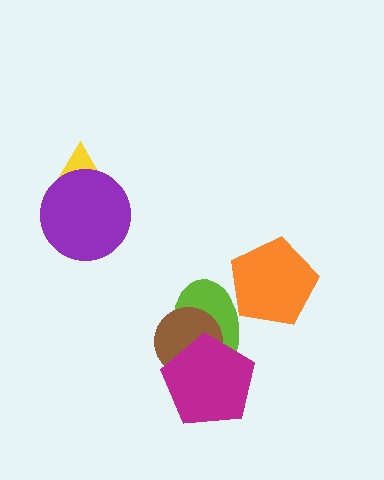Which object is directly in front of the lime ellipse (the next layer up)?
The brown circle is directly in front of the lime ellipse.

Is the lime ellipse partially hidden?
Yes, it is partially covered by another shape.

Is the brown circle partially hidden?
Yes, it is partially covered by another shape.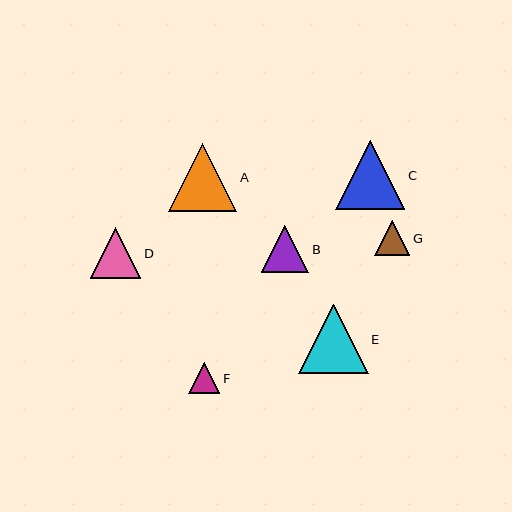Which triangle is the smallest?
Triangle F is the smallest with a size of approximately 31 pixels.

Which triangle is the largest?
Triangle C is the largest with a size of approximately 69 pixels.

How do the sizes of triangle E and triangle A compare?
Triangle E and triangle A are approximately the same size.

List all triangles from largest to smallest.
From largest to smallest: C, E, A, D, B, G, F.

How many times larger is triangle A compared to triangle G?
Triangle A is approximately 1.9 times the size of triangle G.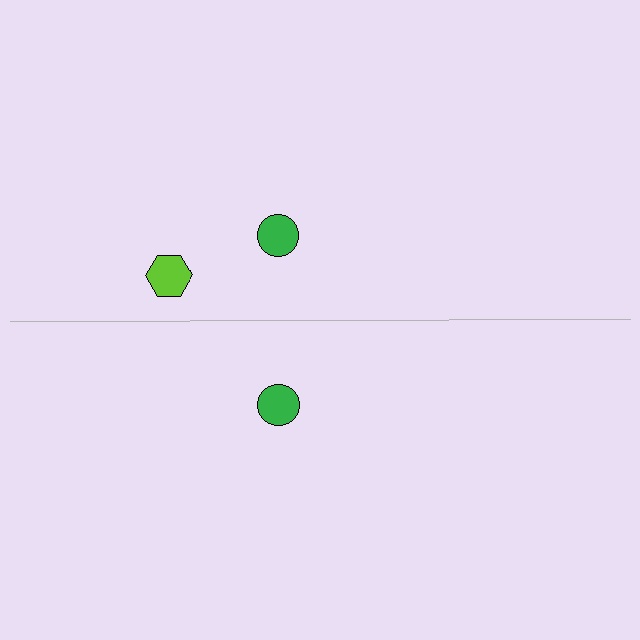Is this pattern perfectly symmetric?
No, the pattern is not perfectly symmetric. A lime hexagon is missing from the bottom side.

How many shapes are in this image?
There are 3 shapes in this image.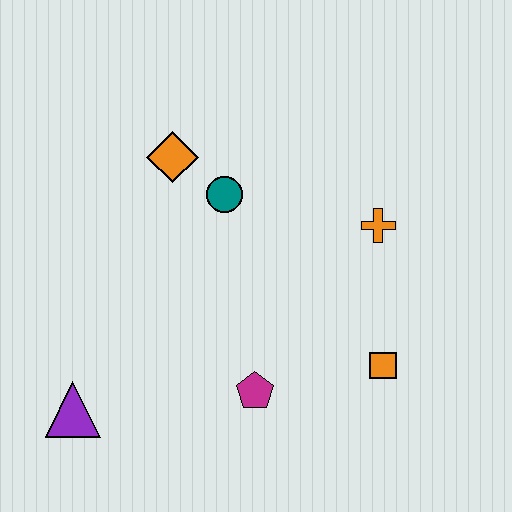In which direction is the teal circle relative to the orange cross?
The teal circle is to the left of the orange cross.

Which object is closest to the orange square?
The magenta pentagon is closest to the orange square.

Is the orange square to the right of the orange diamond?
Yes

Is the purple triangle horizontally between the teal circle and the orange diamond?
No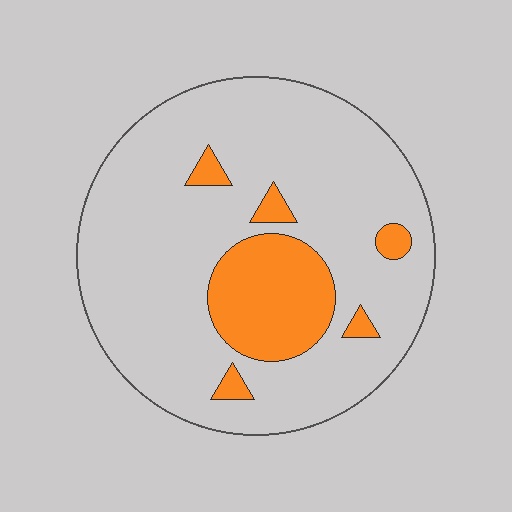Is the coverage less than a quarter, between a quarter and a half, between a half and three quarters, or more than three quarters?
Less than a quarter.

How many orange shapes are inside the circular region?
6.